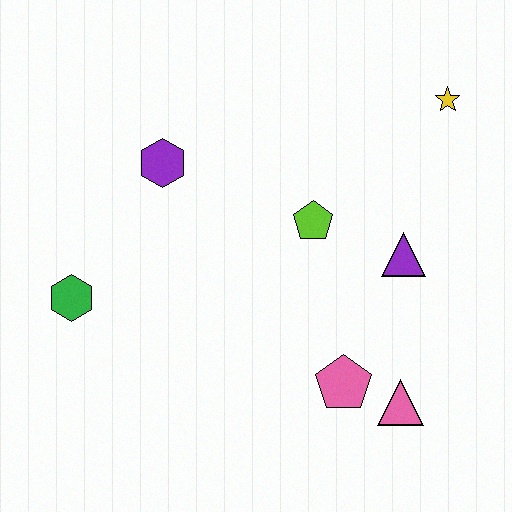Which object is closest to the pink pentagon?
The pink triangle is closest to the pink pentagon.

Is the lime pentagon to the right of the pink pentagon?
No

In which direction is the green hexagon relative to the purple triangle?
The green hexagon is to the left of the purple triangle.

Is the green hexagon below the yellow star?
Yes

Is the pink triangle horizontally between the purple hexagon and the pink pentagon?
No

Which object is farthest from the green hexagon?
The yellow star is farthest from the green hexagon.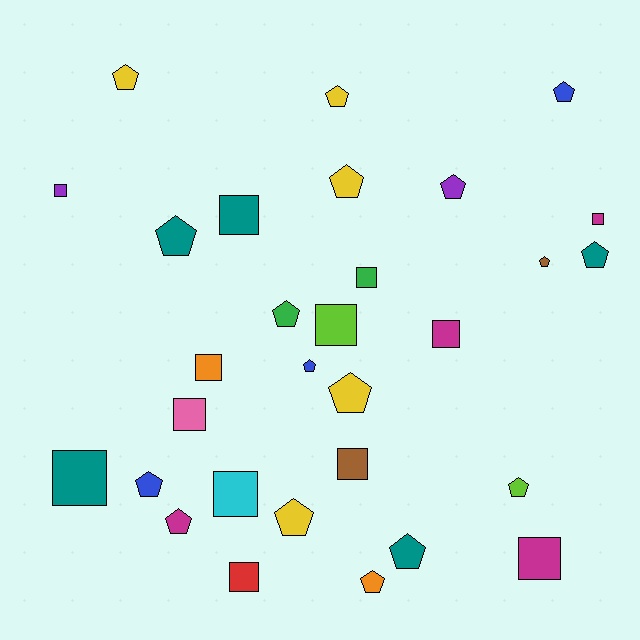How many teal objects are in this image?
There are 5 teal objects.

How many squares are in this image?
There are 13 squares.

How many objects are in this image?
There are 30 objects.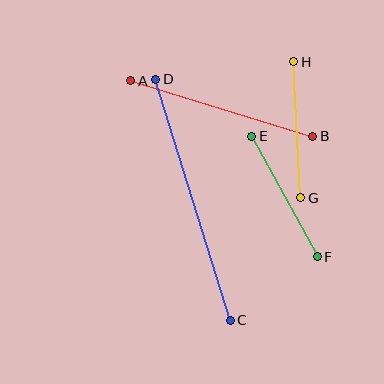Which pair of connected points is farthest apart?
Points C and D are farthest apart.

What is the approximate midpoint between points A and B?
The midpoint is at approximately (222, 109) pixels.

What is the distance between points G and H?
The distance is approximately 136 pixels.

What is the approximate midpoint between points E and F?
The midpoint is at approximately (285, 197) pixels.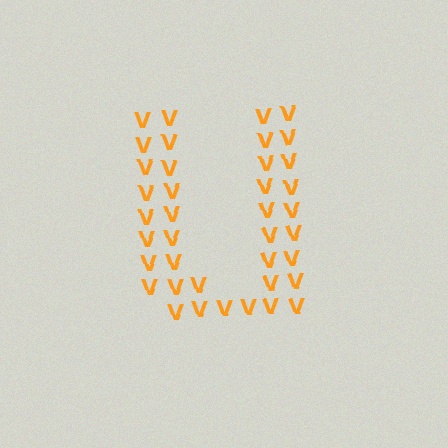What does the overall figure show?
The overall figure shows the letter U.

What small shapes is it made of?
It is made of small letter V's.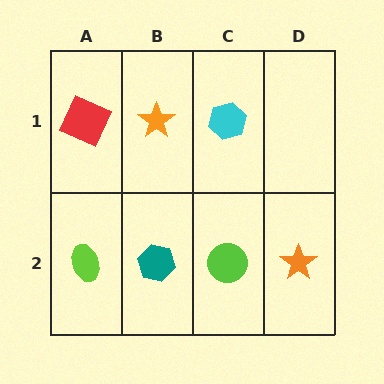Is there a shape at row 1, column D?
No, that cell is empty.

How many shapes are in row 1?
3 shapes.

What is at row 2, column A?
A lime ellipse.